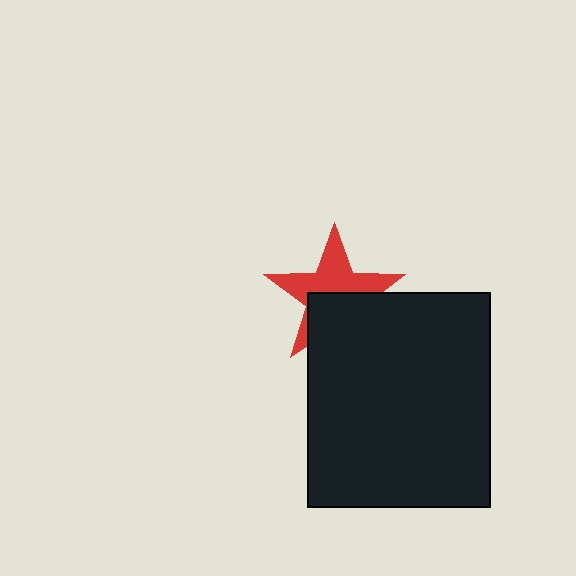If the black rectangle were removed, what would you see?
You would see the complete red star.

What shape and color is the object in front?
The object in front is a black rectangle.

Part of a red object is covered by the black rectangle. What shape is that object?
It is a star.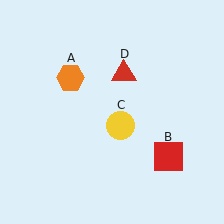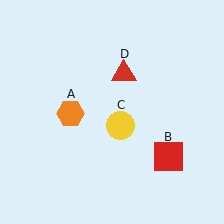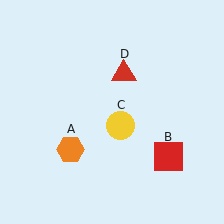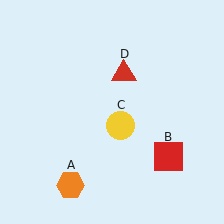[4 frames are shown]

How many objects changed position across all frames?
1 object changed position: orange hexagon (object A).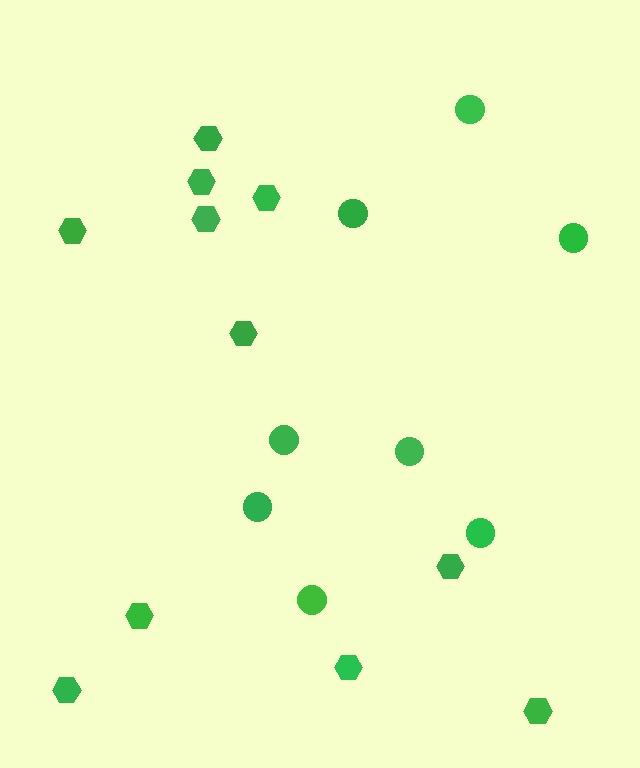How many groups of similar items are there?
There are 2 groups: one group of circles (8) and one group of hexagons (11).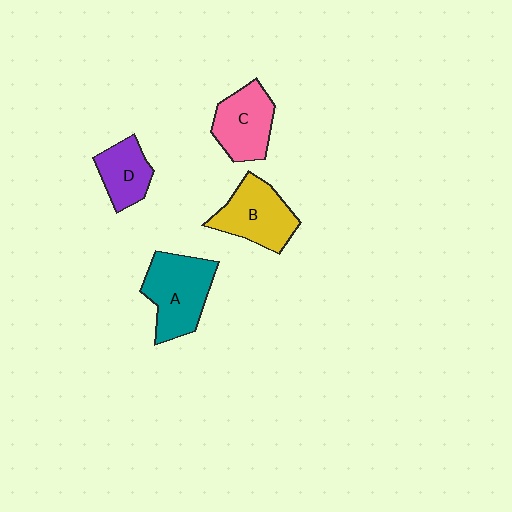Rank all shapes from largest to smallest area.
From largest to smallest: A (teal), B (yellow), C (pink), D (purple).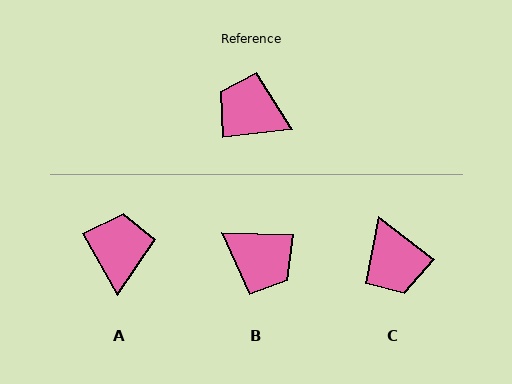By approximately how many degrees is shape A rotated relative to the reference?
Approximately 66 degrees clockwise.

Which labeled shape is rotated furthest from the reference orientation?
B, about 172 degrees away.